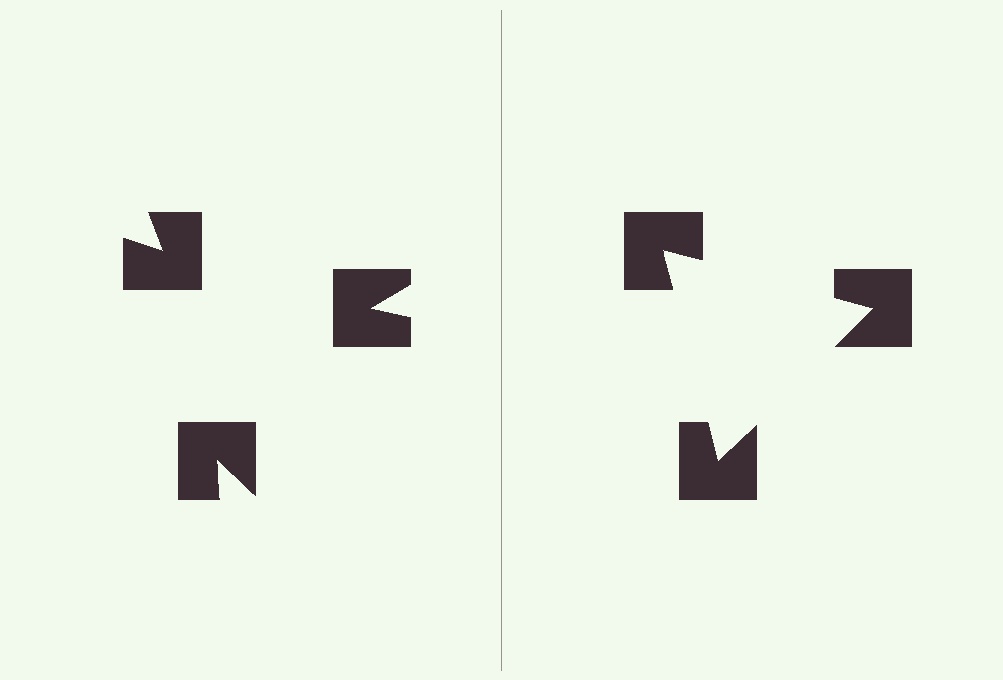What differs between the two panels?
The notched squares are positioned identically on both sides; only the wedge orientations differ. On the right they align to a triangle; on the left they are misaligned.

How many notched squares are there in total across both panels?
6 — 3 on each side.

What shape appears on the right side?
An illusory triangle.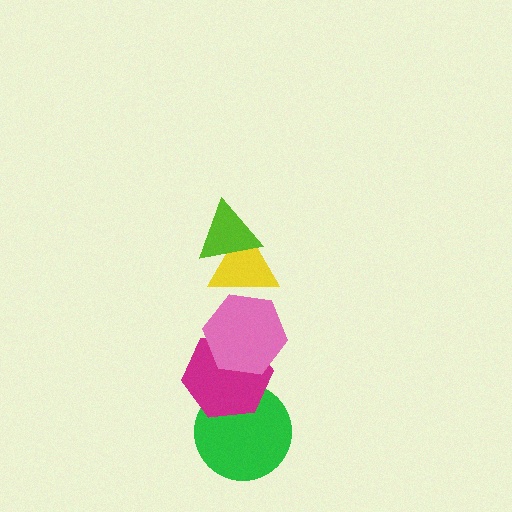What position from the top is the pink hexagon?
The pink hexagon is 3rd from the top.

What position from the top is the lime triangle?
The lime triangle is 1st from the top.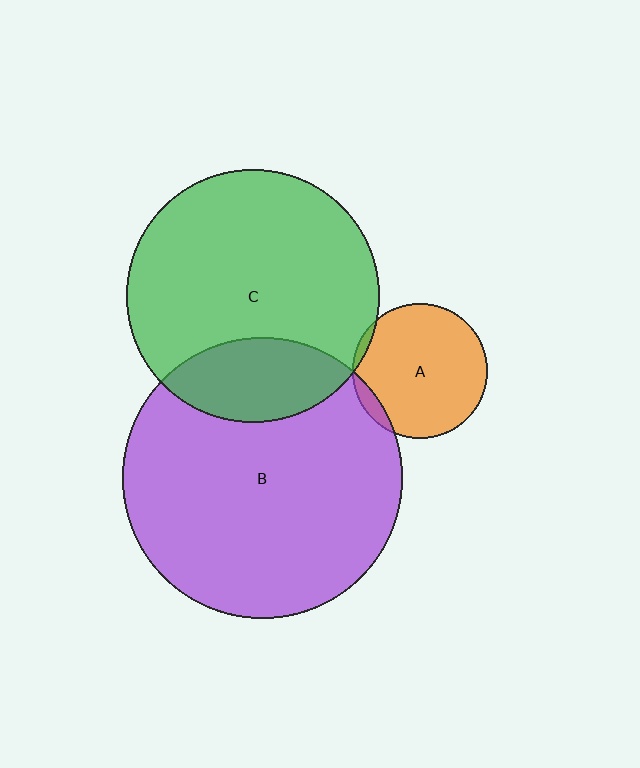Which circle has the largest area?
Circle B (purple).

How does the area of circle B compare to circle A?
Approximately 4.3 times.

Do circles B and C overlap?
Yes.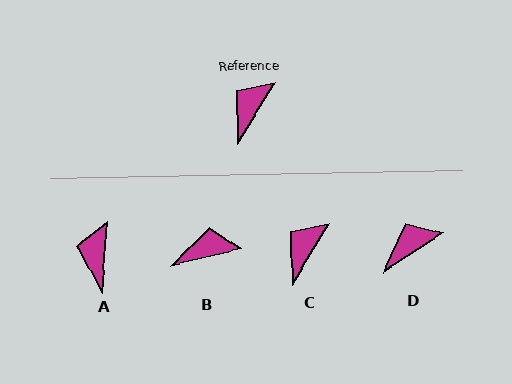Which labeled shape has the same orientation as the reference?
C.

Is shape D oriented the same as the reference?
No, it is off by about 25 degrees.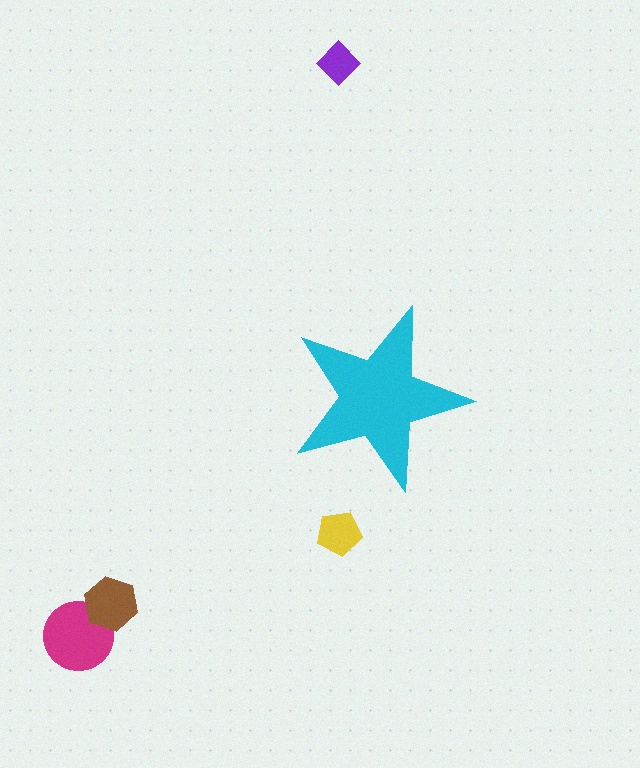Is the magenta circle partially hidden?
No, the magenta circle is fully visible.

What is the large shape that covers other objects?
A cyan star.